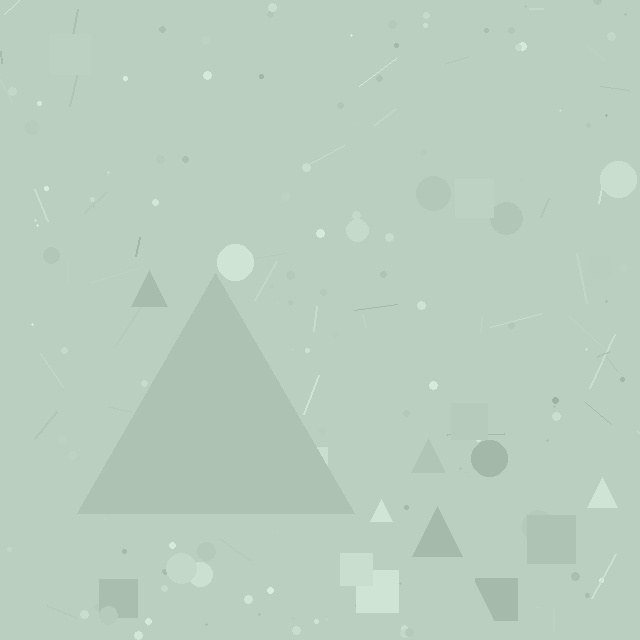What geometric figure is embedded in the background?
A triangle is embedded in the background.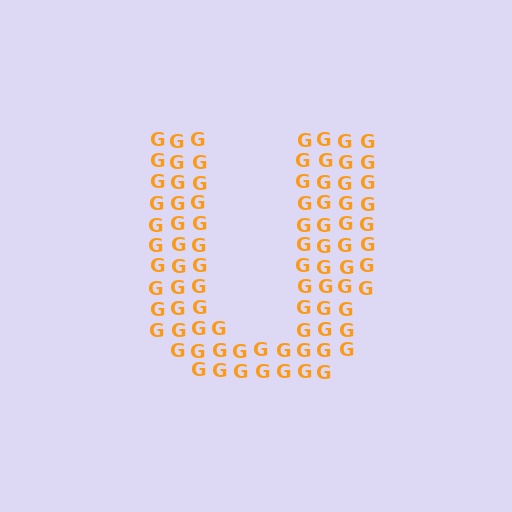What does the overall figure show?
The overall figure shows the letter U.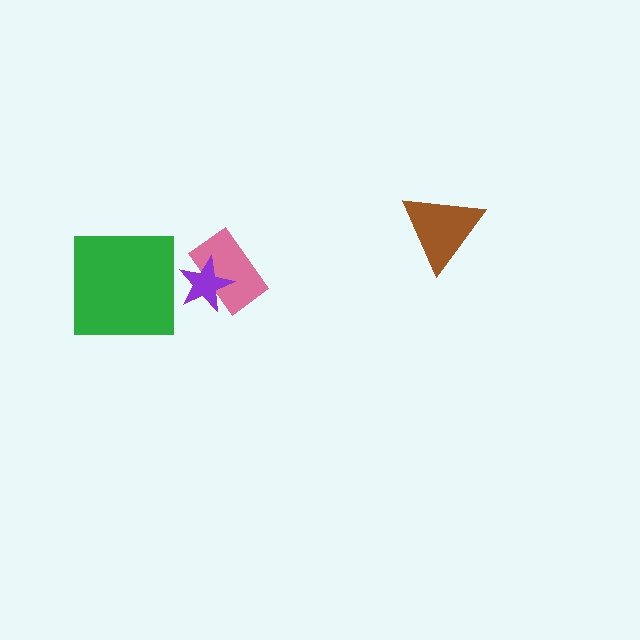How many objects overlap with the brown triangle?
0 objects overlap with the brown triangle.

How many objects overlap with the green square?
0 objects overlap with the green square.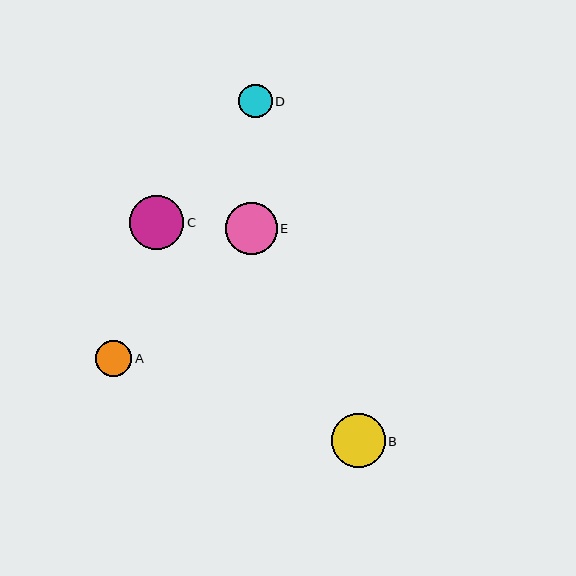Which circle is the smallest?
Circle D is the smallest with a size of approximately 33 pixels.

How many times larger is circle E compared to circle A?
Circle E is approximately 1.4 times the size of circle A.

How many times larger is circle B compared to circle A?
Circle B is approximately 1.5 times the size of circle A.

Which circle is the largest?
Circle B is the largest with a size of approximately 54 pixels.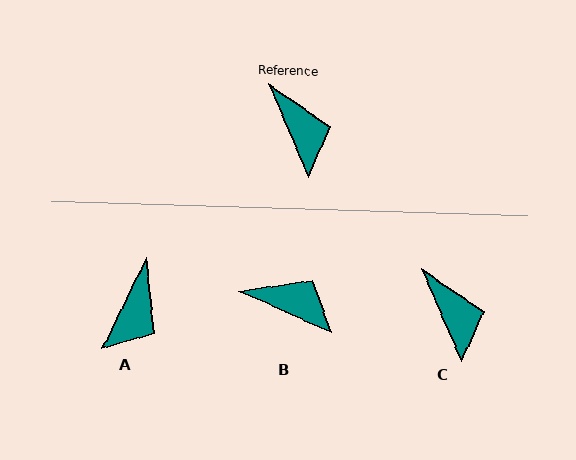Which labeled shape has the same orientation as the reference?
C.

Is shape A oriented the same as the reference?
No, it is off by about 49 degrees.